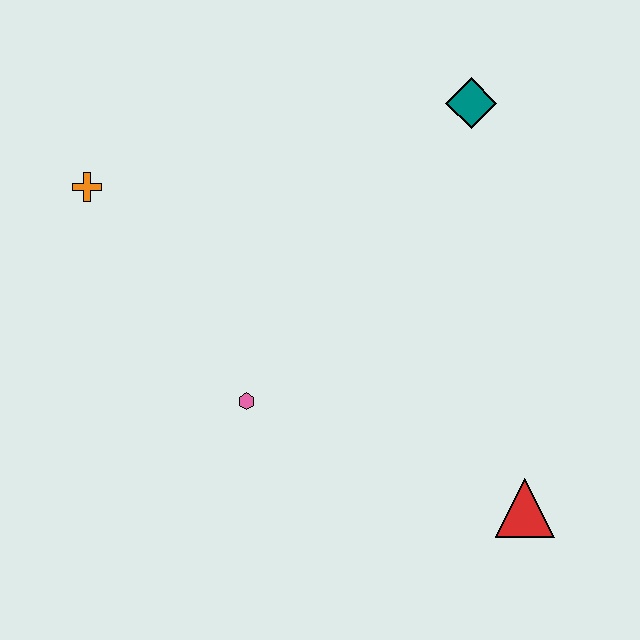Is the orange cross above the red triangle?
Yes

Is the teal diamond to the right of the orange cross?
Yes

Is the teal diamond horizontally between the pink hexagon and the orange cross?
No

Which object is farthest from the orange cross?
The red triangle is farthest from the orange cross.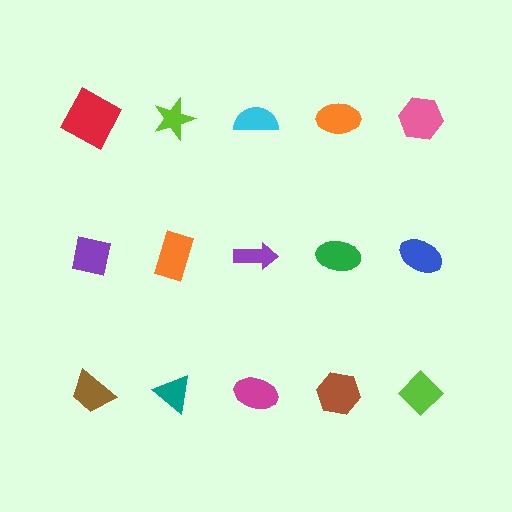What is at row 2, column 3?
A purple arrow.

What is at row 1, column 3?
A cyan semicircle.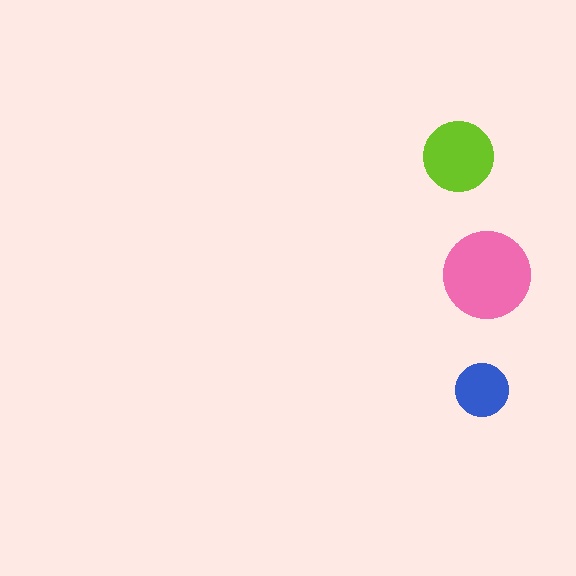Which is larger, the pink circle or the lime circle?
The pink one.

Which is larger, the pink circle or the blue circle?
The pink one.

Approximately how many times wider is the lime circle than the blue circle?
About 1.5 times wider.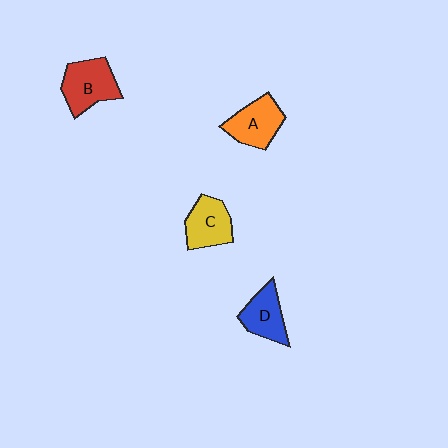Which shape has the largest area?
Shape B (red).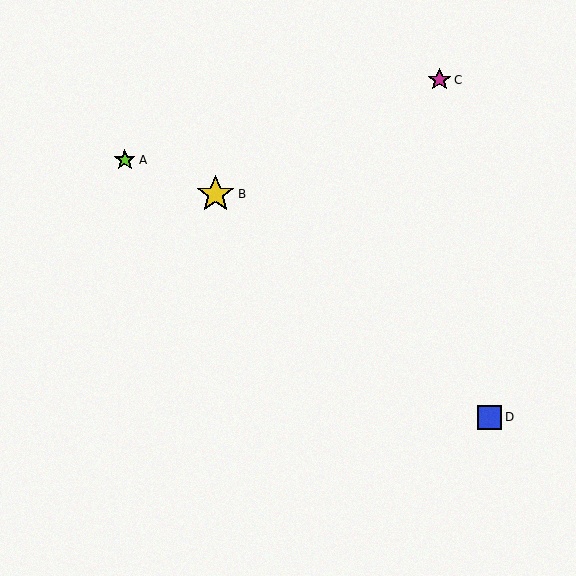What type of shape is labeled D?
Shape D is a blue square.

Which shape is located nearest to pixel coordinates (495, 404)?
The blue square (labeled D) at (489, 417) is nearest to that location.